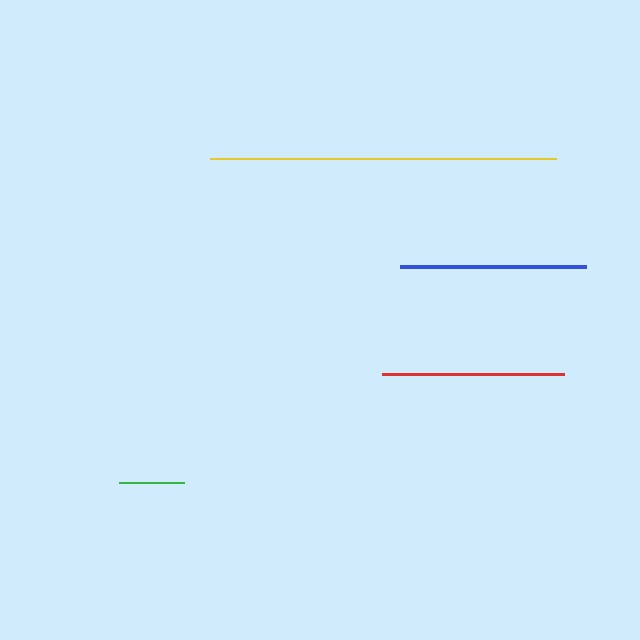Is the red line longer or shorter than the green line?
The red line is longer than the green line.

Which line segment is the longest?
The yellow line is the longest at approximately 346 pixels.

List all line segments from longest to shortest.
From longest to shortest: yellow, blue, red, green.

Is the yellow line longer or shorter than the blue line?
The yellow line is longer than the blue line.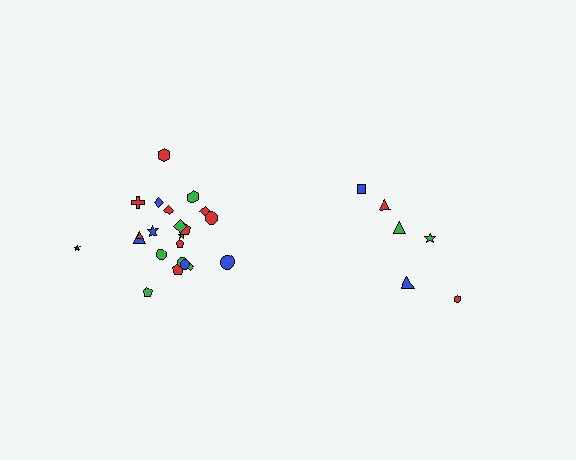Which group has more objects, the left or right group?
The left group.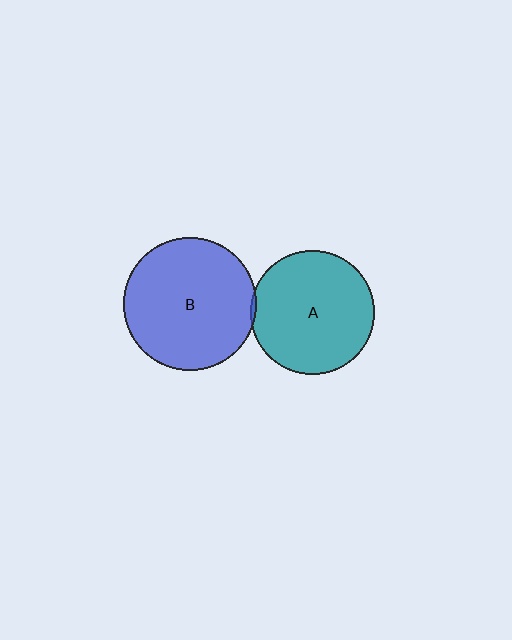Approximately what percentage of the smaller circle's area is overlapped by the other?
Approximately 5%.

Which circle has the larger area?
Circle B (blue).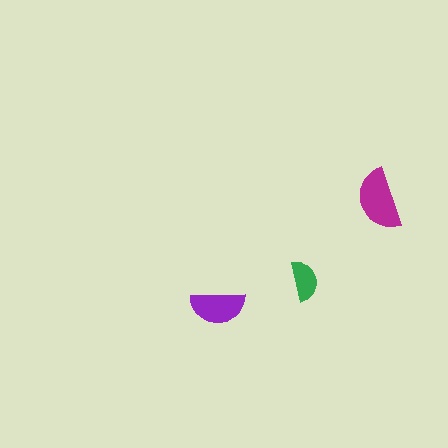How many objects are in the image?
There are 3 objects in the image.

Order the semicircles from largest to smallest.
the magenta one, the purple one, the green one.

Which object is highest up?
The magenta semicircle is topmost.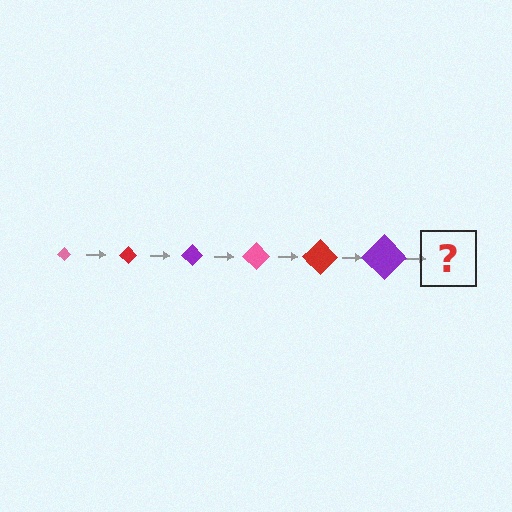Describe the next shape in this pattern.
It should be a pink diamond, larger than the previous one.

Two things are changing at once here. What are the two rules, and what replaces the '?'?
The two rules are that the diamond grows larger each step and the color cycles through pink, red, and purple. The '?' should be a pink diamond, larger than the previous one.